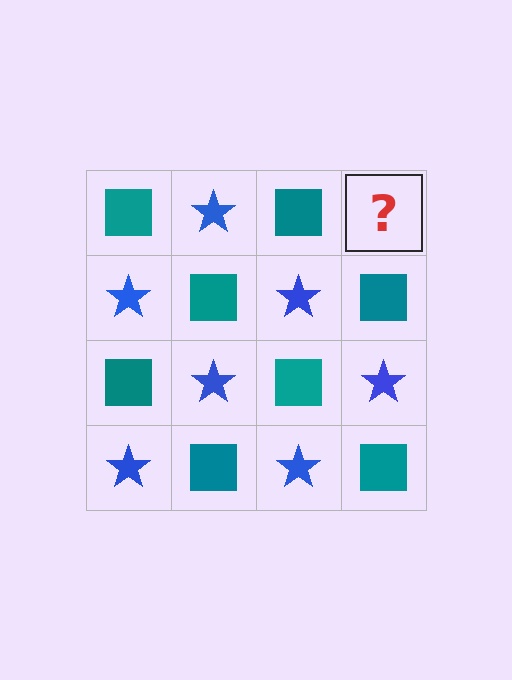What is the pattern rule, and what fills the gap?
The rule is that it alternates teal square and blue star in a checkerboard pattern. The gap should be filled with a blue star.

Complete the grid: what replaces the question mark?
The question mark should be replaced with a blue star.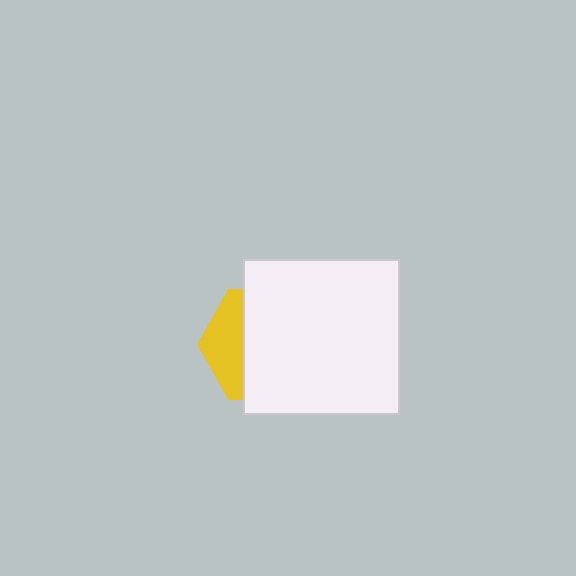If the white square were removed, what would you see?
You would see the complete yellow hexagon.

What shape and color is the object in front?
The object in front is a white square.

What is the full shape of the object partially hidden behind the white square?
The partially hidden object is a yellow hexagon.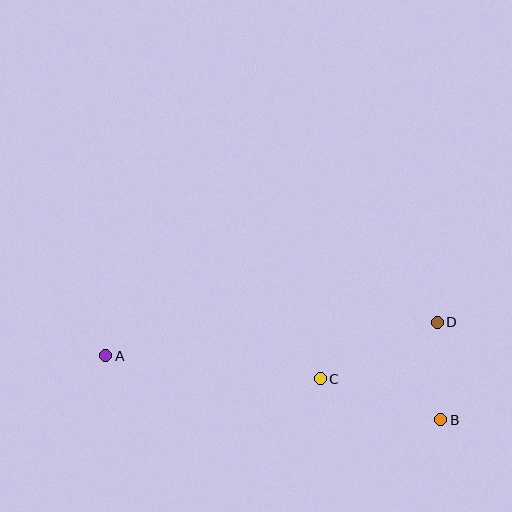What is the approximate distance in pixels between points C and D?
The distance between C and D is approximately 130 pixels.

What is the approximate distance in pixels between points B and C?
The distance between B and C is approximately 127 pixels.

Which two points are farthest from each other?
Points A and B are farthest from each other.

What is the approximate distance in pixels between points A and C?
The distance between A and C is approximately 216 pixels.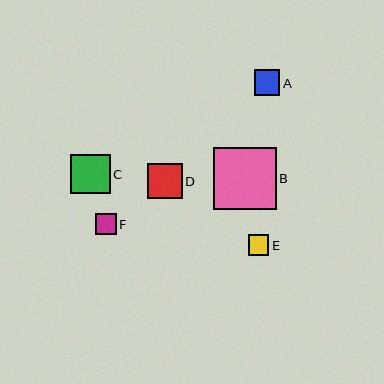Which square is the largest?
Square B is the largest with a size of approximately 63 pixels.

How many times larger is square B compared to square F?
Square B is approximately 3.0 times the size of square F.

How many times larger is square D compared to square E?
Square D is approximately 1.7 times the size of square E.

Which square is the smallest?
Square E is the smallest with a size of approximately 21 pixels.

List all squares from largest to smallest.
From largest to smallest: B, C, D, A, F, E.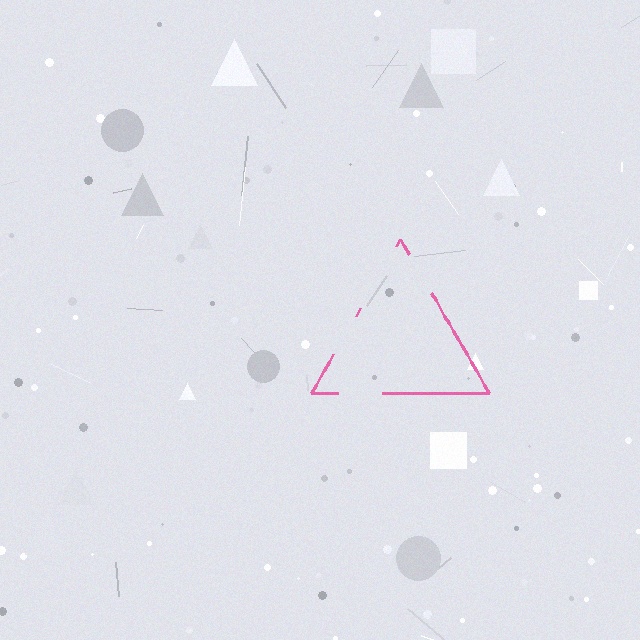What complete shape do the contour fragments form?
The contour fragments form a triangle.